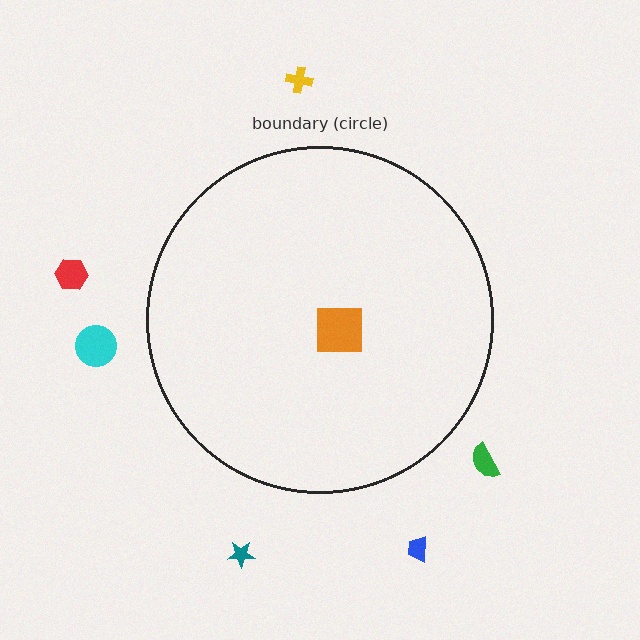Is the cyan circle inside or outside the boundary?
Outside.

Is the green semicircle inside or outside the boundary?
Outside.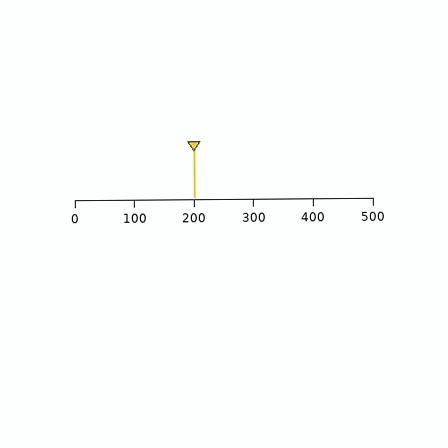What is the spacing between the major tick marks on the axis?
The major ticks are spaced 100 apart.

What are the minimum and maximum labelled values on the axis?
The axis runs from 0 to 500.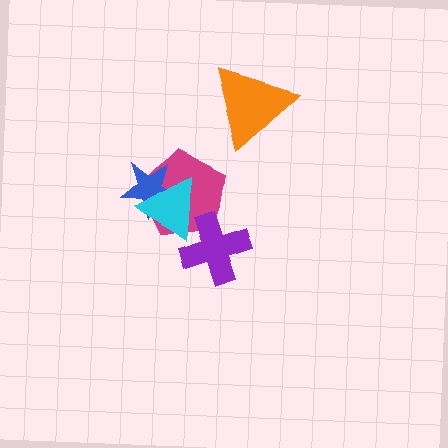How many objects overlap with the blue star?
2 objects overlap with the blue star.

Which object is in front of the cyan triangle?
The purple cross is in front of the cyan triangle.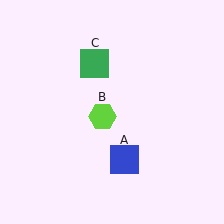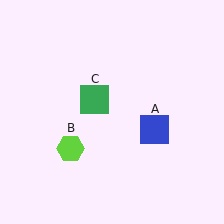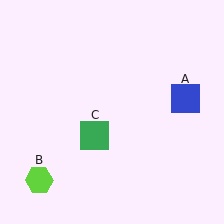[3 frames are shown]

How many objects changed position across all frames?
3 objects changed position: blue square (object A), lime hexagon (object B), green square (object C).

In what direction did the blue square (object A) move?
The blue square (object A) moved up and to the right.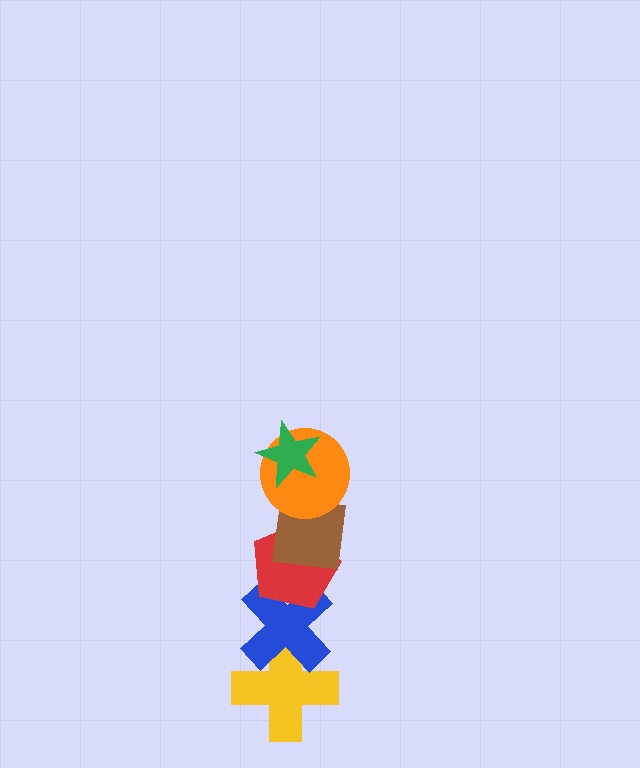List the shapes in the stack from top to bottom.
From top to bottom: the green star, the orange circle, the brown square, the red pentagon, the blue cross, the yellow cross.